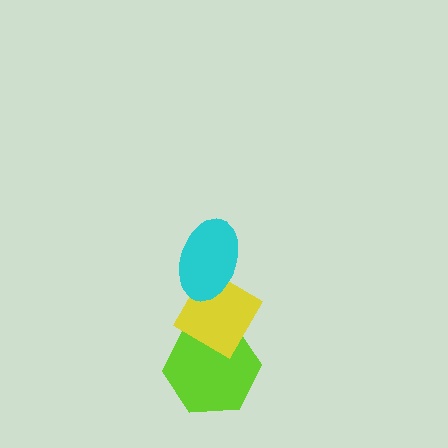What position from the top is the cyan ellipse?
The cyan ellipse is 1st from the top.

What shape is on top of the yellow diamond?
The cyan ellipse is on top of the yellow diamond.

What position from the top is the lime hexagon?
The lime hexagon is 3rd from the top.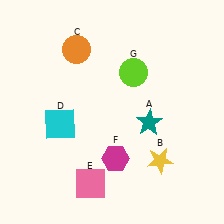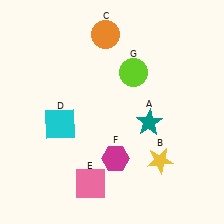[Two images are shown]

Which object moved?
The orange circle (C) moved right.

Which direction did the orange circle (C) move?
The orange circle (C) moved right.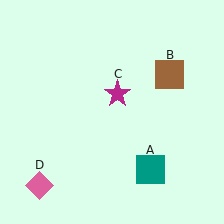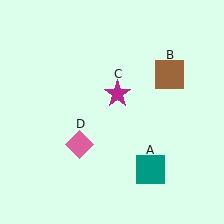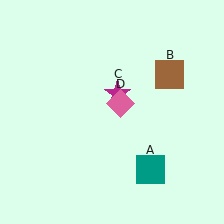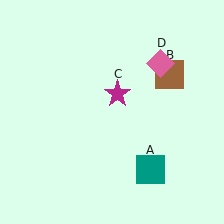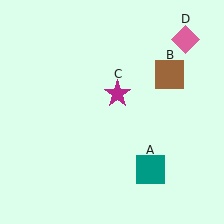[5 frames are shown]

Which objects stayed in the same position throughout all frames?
Teal square (object A) and brown square (object B) and magenta star (object C) remained stationary.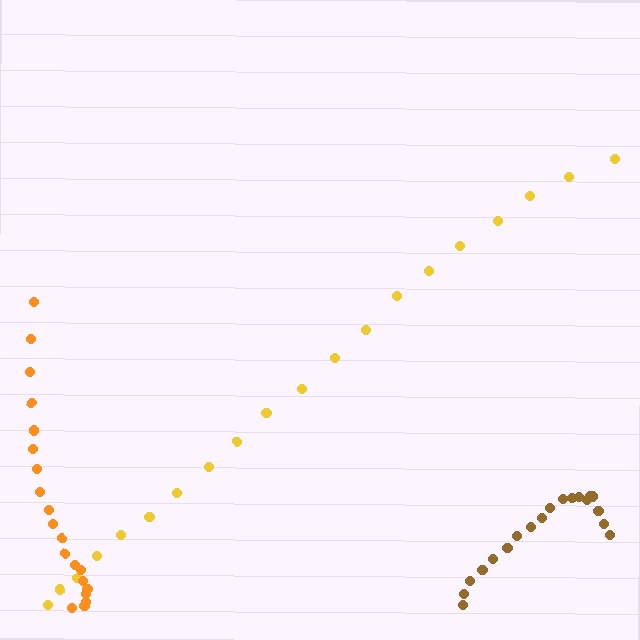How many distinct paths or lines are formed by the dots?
There are 3 distinct paths.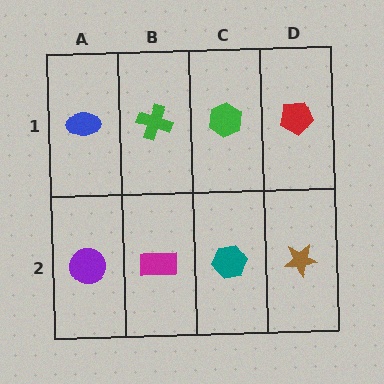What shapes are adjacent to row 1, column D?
A brown star (row 2, column D), a green hexagon (row 1, column C).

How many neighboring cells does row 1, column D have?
2.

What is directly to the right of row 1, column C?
A red pentagon.